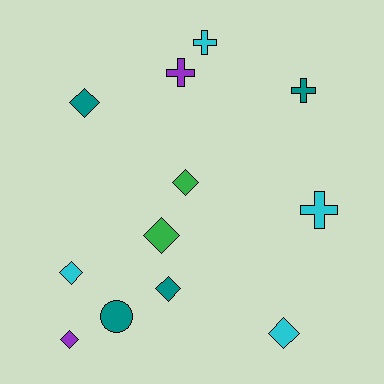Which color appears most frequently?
Cyan, with 4 objects.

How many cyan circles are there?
There are no cyan circles.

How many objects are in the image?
There are 12 objects.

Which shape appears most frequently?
Diamond, with 7 objects.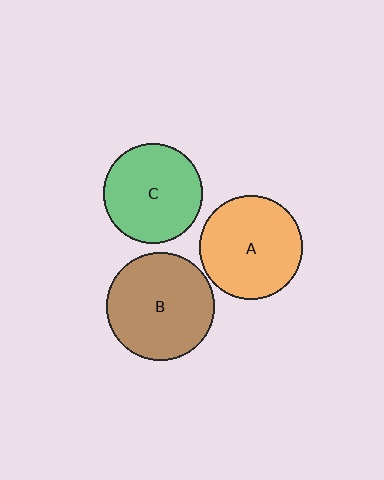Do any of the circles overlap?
No, none of the circles overlap.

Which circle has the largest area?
Circle B (brown).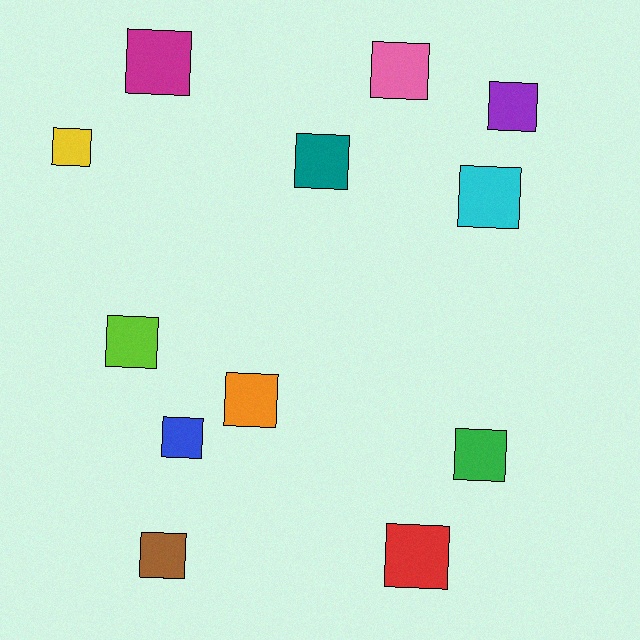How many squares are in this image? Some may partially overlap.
There are 12 squares.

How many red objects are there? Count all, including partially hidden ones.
There is 1 red object.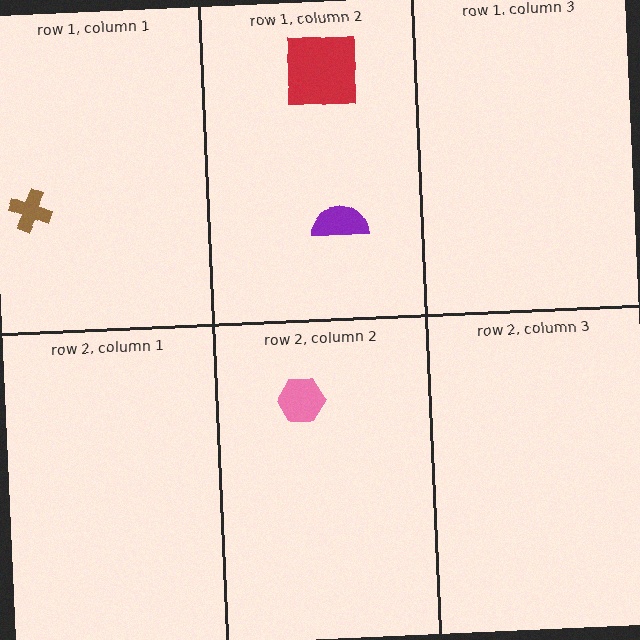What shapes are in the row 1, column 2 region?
The red square, the purple semicircle.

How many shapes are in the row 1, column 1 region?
1.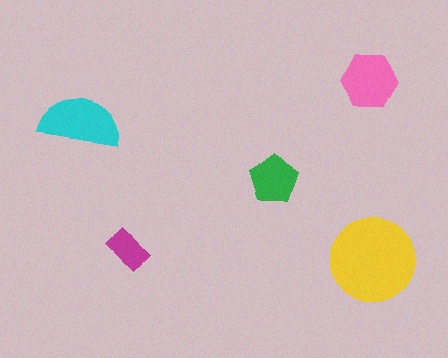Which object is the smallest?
The magenta rectangle.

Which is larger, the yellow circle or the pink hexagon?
The yellow circle.